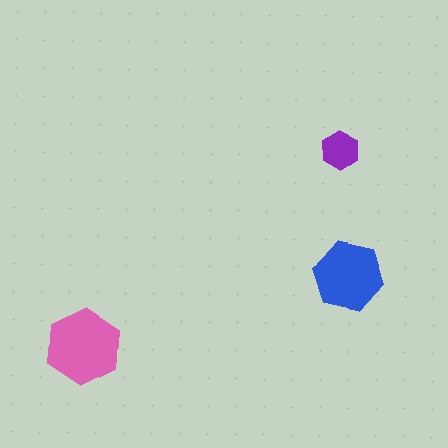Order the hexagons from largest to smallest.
the pink one, the blue one, the purple one.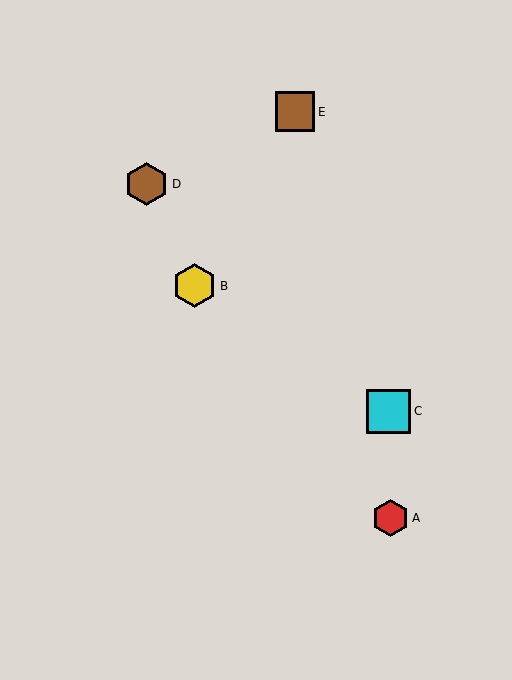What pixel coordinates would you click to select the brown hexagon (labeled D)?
Click at (147, 184) to select the brown hexagon D.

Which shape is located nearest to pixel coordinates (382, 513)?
The red hexagon (labeled A) at (391, 518) is nearest to that location.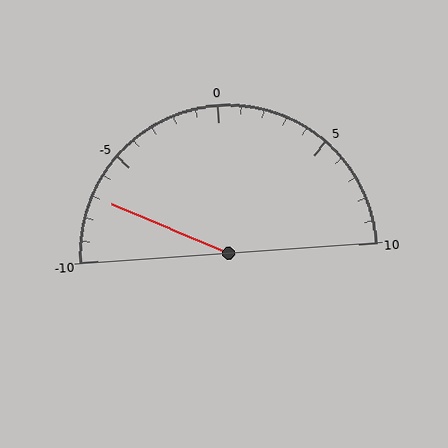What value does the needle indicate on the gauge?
The needle indicates approximately -7.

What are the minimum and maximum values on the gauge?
The gauge ranges from -10 to 10.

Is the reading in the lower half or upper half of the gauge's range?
The reading is in the lower half of the range (-10 to 10).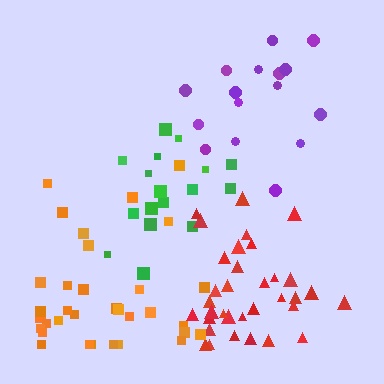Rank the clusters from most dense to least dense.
green, red, orange, purple.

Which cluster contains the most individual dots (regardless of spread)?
Red (34).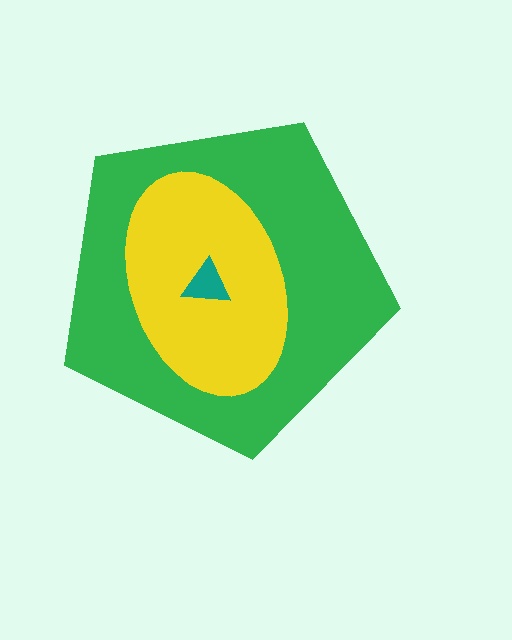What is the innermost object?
The teal triangle.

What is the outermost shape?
The green pentagon.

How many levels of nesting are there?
3.